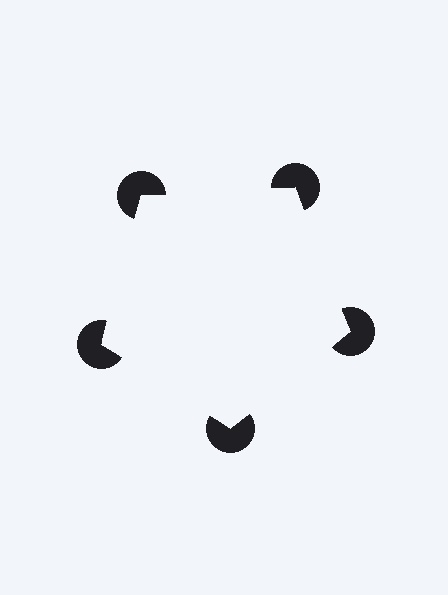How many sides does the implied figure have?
5 sides.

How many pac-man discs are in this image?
There are 5 — one at each vertex of the illusory pentagon.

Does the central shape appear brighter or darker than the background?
It typically appears slightly brighter than the background, even though no actual brightness change is drawn.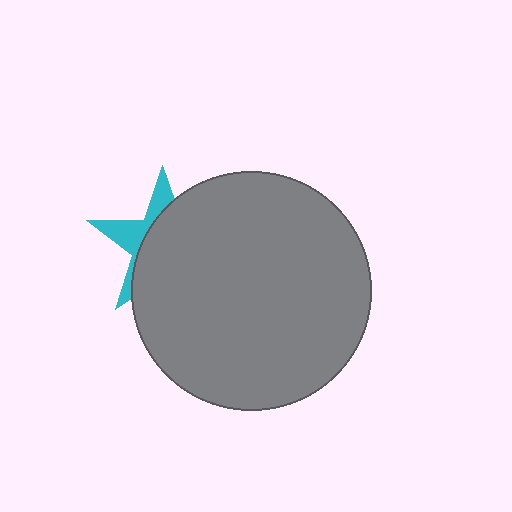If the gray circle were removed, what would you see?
You would see the complete cyan star.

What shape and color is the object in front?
The object in front is a gray circle.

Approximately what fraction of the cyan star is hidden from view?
Roughly 68% of the cyan star is hidden behind the gray circle.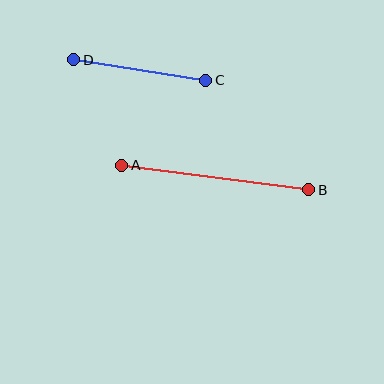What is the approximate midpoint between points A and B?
The midpoint is at approximately (215, 177) pixels.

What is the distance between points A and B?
The distance is approximately 188 pixels.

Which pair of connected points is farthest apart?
Points A and B are farthest apart.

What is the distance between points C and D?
The distance is approximately 134 pixels.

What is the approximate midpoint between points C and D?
The midpoint is at approximately (140, 70) pixels.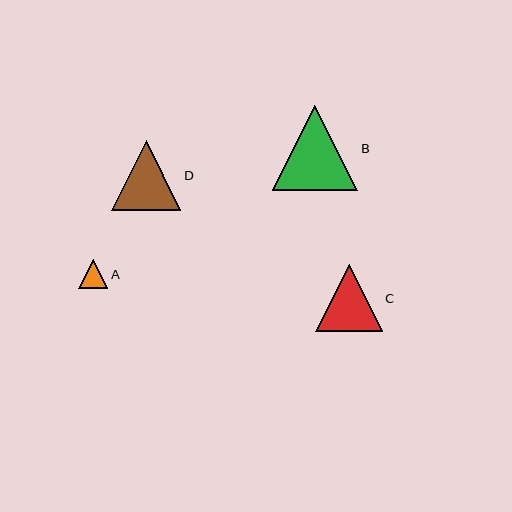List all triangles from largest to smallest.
From largest to smallest: B, D, C, A.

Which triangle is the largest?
Triangle B is the largest with a size of approximately 85 pixels.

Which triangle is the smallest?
Triangle A is the smallest with a size of approximately 29 pixels.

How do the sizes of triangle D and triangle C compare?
Triangle D and triangle C are approximately the same size.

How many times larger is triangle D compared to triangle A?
Triangle D is approximately 2.4 times the size of triangle A.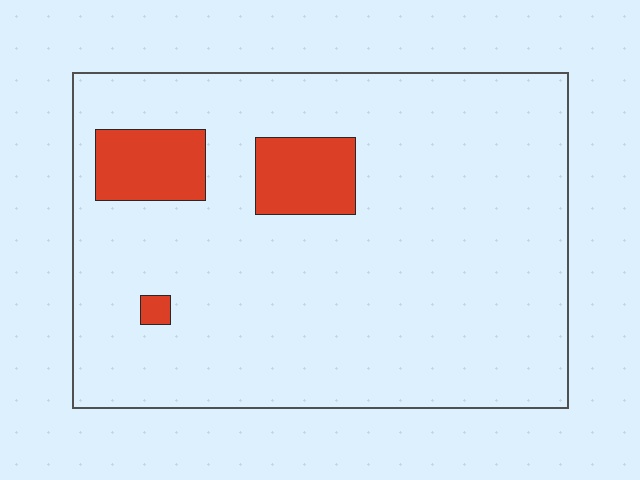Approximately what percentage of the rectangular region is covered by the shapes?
Approximately 10%.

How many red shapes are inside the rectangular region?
3.